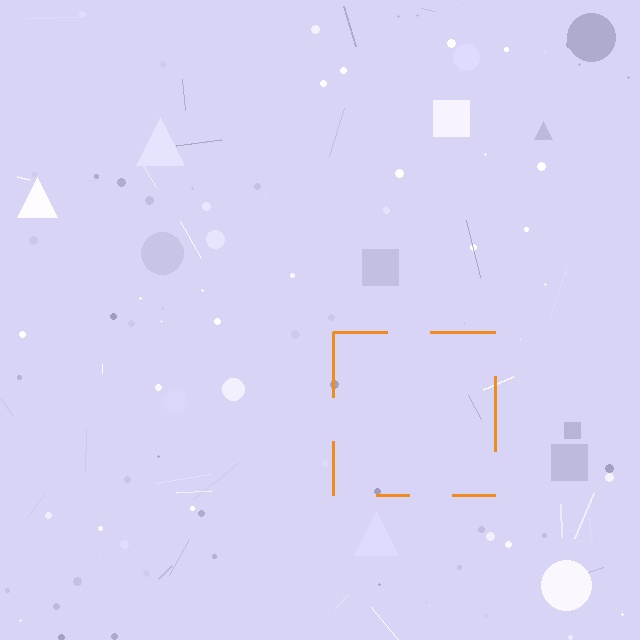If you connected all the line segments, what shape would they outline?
They would outline a square.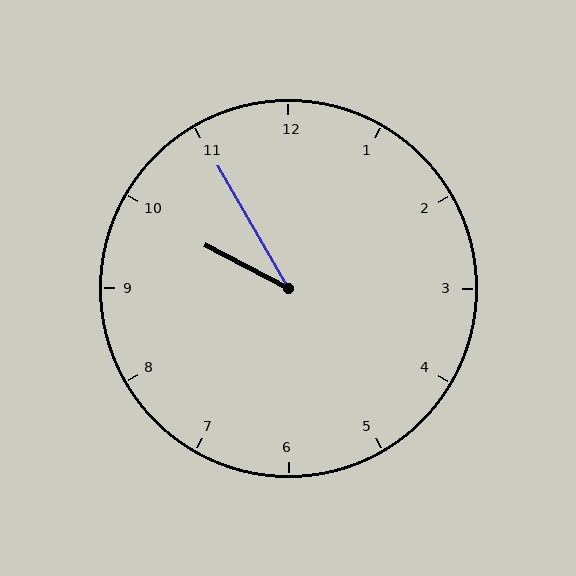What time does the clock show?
9:55.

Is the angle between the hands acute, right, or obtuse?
It is acute.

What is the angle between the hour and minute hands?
Approximately 32 degrees.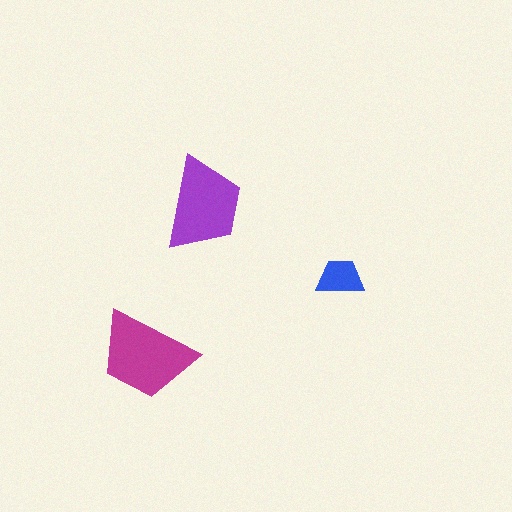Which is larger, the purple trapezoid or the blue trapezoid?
The purple one.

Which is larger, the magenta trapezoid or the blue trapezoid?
The magenta one.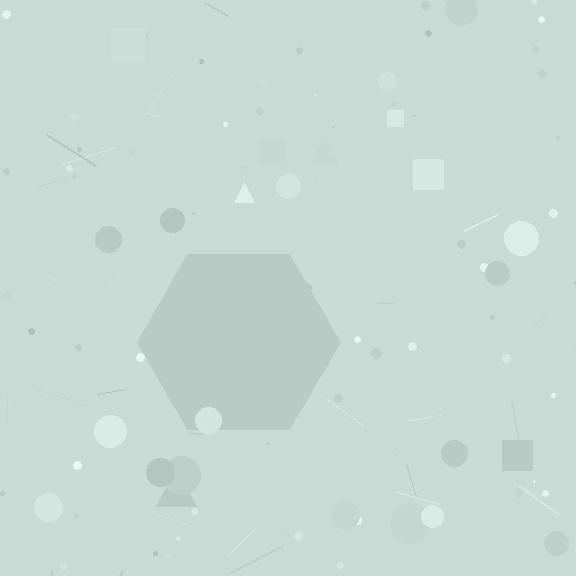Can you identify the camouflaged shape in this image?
The camouflaged shape is a hexagon.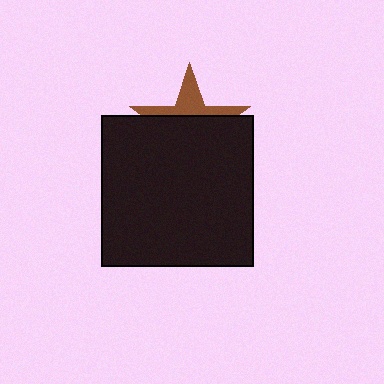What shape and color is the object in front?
The object in front is a black square.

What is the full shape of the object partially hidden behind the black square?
The partially hidden object is a brown star.